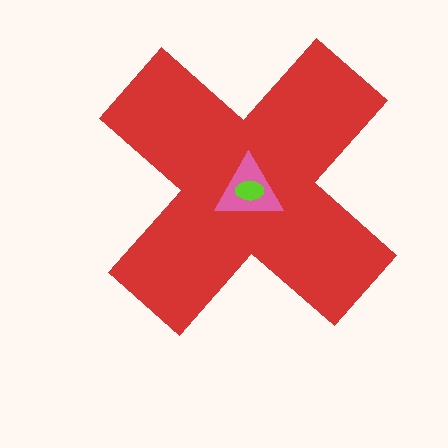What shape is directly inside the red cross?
The pink triangle.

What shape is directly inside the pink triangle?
The lime ellipse.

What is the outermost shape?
The red cross.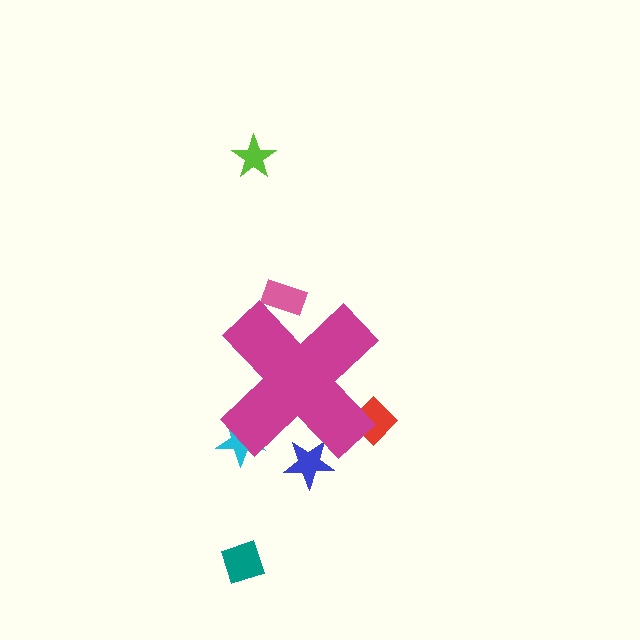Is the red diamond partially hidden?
Yes, the red diamond is partially hidden behind the magenta cross.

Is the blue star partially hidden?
Yes, the blue star is partially hidden behind the magenta cross.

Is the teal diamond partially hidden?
No, the teal diamond is fully visible.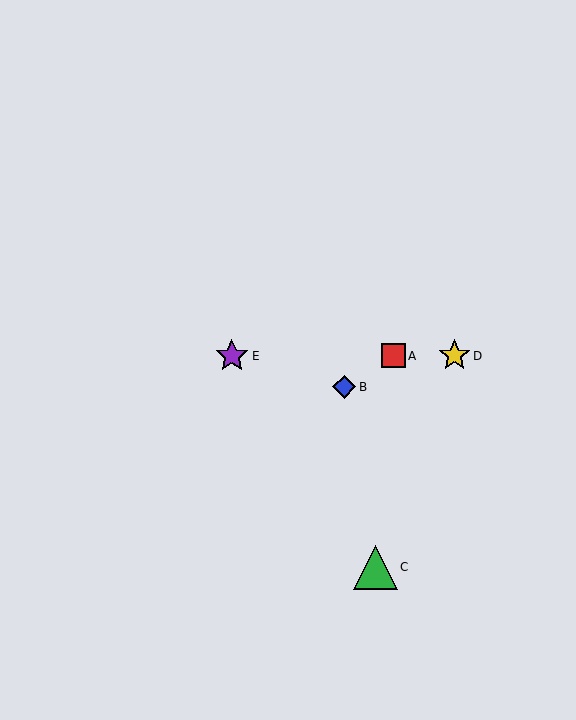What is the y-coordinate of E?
Object E is at y≈356.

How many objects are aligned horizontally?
3 objects (A, D, E) are aligned horizontally.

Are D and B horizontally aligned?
No, D is at y≈356 and B is at y≈387.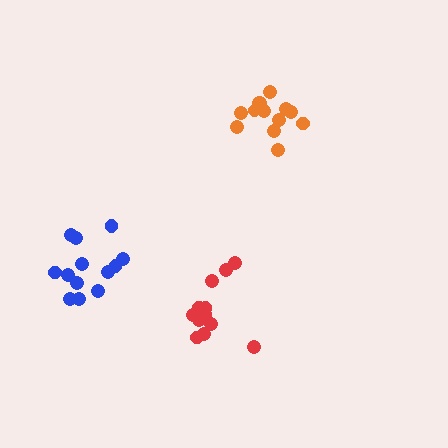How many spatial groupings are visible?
There are 3 spatial groupings.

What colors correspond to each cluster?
The clusters are colored: red, blue, orange.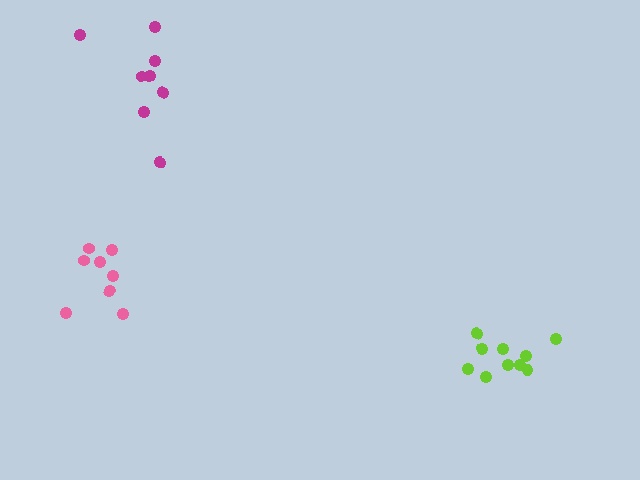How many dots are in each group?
Group 1: 8 dots, Group 2: 10 dots, Group 3: 8 dots (26 total).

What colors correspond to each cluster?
The clusters are colored: pink, lime, magenta.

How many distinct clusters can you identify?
There are 3 distinct clusters.